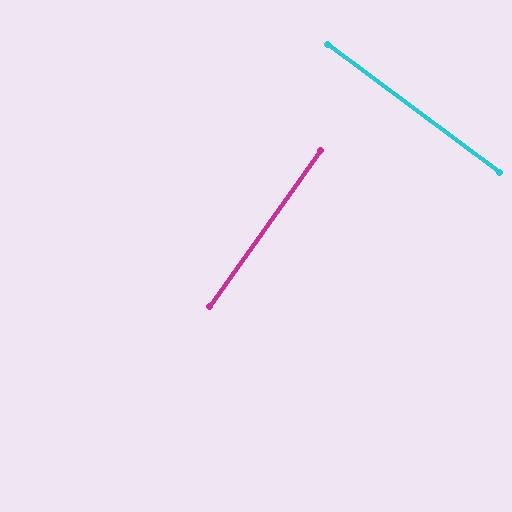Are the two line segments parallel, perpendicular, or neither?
Perpendicular — they meet at approximately 89°.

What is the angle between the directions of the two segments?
Approximately 89 degrees.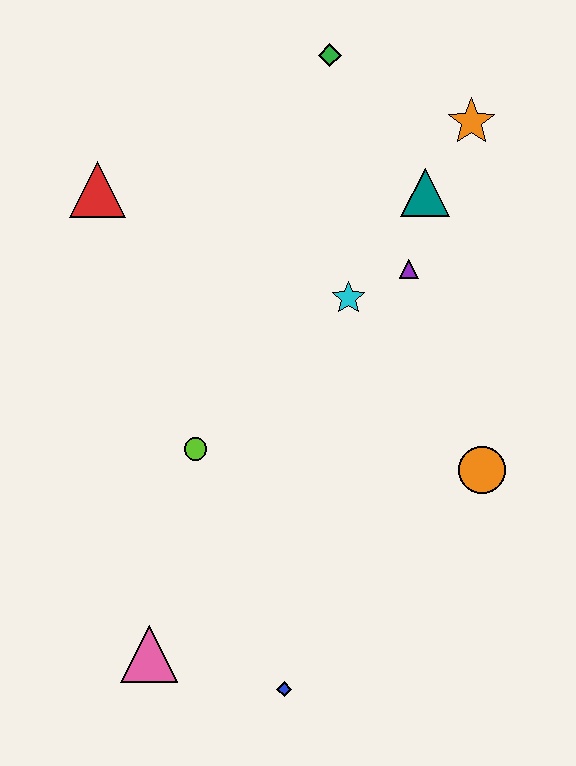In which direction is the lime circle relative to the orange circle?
The lime circle is to the left of the orange circle.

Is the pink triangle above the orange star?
No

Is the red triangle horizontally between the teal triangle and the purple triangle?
No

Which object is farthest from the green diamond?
The blue diamond is farthest from the green diamond.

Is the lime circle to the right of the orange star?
No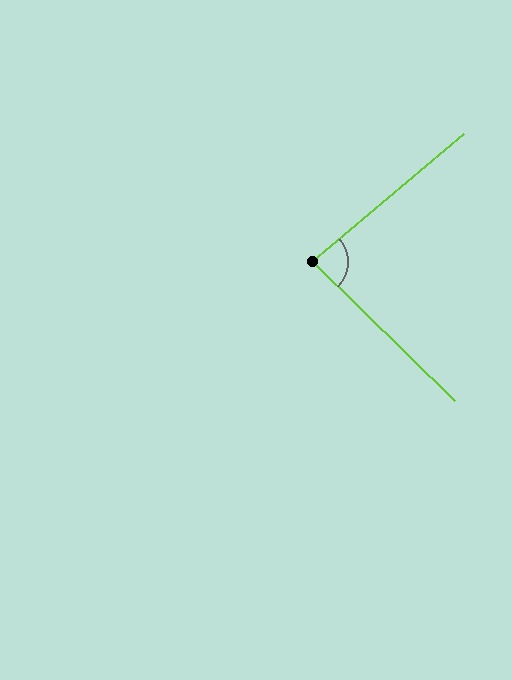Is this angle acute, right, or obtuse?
It is acute.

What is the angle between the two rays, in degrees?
Approximately 85 degrees.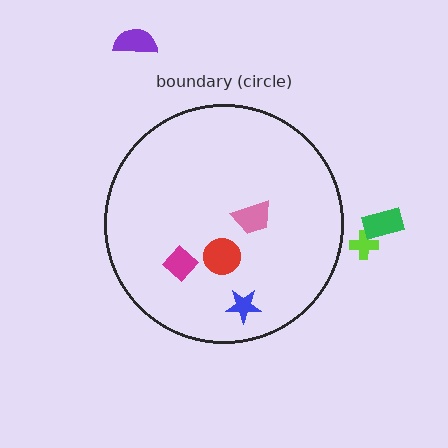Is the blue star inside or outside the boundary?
Inside.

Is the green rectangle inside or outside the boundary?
Outside.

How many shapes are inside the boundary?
4 inside, 3 outside.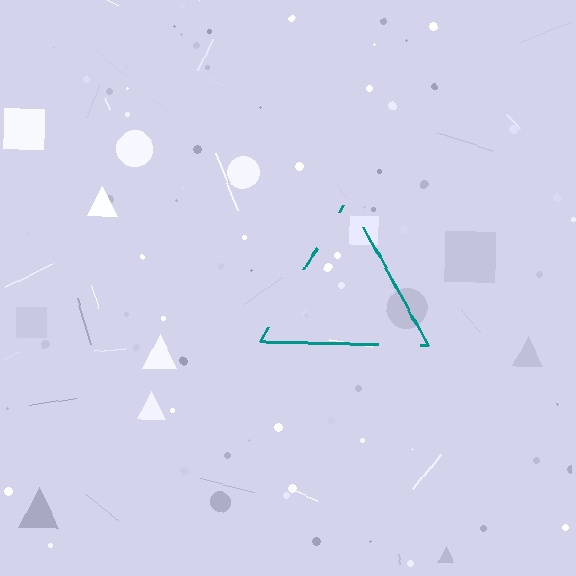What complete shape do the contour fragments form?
The contour fragments form a triangle.